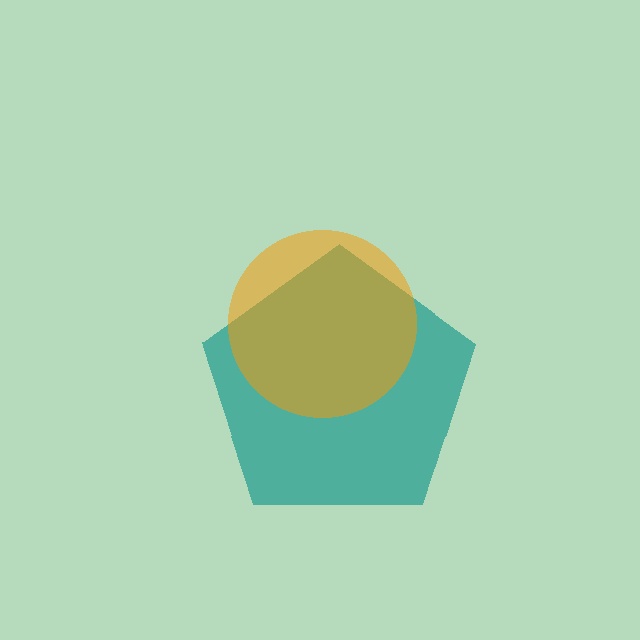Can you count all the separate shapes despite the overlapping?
Yes, there are 2 separate shapes.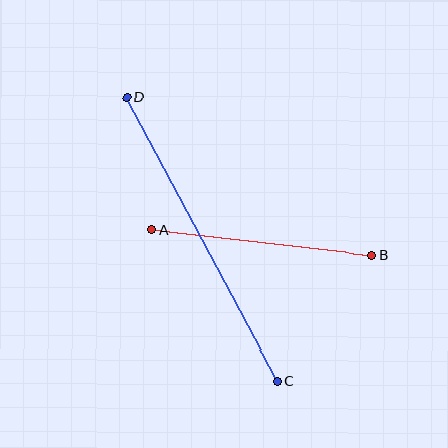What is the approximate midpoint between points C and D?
The midpoint is at approximately (202, 239) pixels.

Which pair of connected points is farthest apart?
Points C and D are farthest apart.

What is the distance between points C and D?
The distance is approximately 322 pixels.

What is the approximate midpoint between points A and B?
The midpoint is at approximately (262, 242) pixels.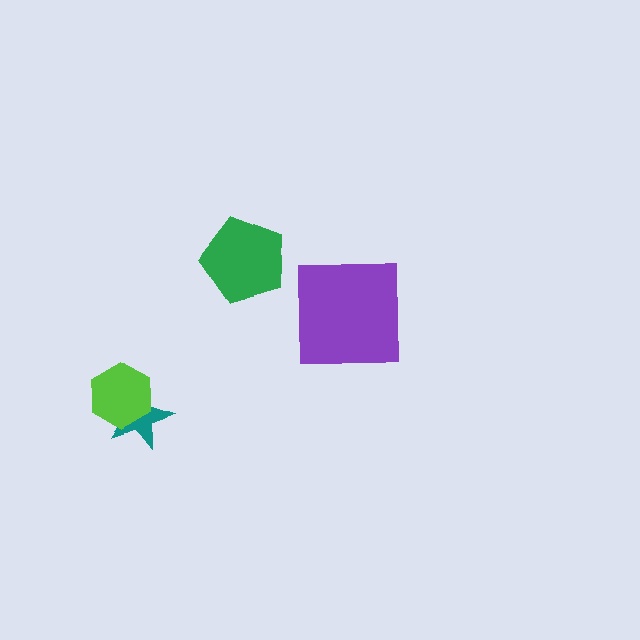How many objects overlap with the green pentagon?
0 objects overlap with the green pentagon.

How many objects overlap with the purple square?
0 objects overlap with the purple square.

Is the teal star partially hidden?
Yes, it is partially covered by another shape.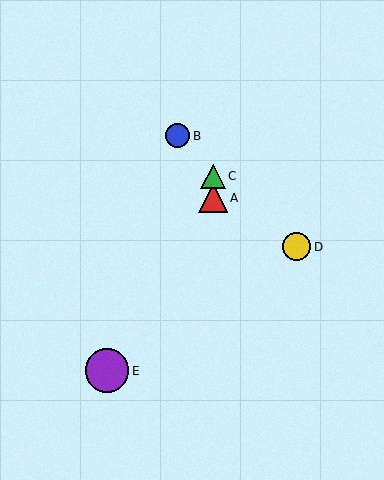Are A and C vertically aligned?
Yes, both are at x≈213.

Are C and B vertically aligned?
No, C is at x≈213 and B is at x≈178.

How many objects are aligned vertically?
2 objects (A, C) are aligned vertically.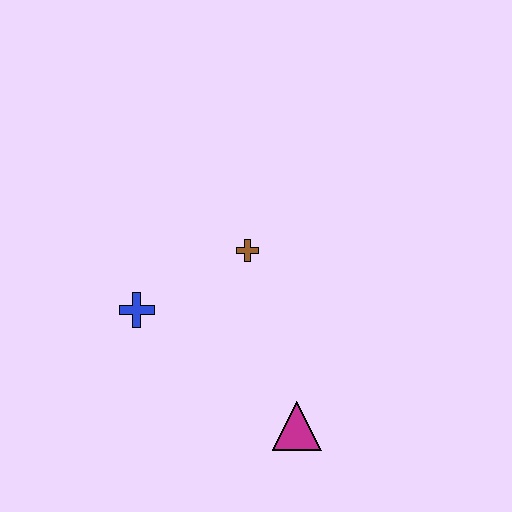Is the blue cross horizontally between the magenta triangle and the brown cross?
No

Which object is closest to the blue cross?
The brown cross is closest to the blue cross.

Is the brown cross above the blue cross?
Yes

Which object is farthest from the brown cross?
The magenta triangle is farthest from the brown cross.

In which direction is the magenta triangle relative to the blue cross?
The magenta triangle is to the right of the blue cross.